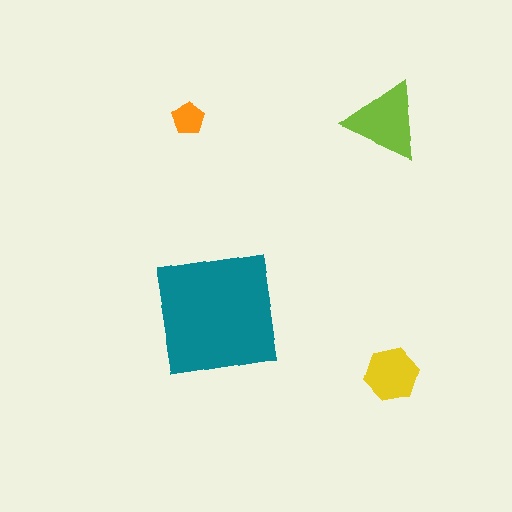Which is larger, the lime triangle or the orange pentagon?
The lime triangle.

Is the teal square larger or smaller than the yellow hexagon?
Larger.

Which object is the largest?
The teal square.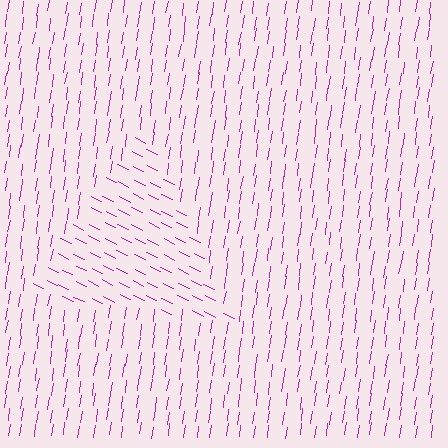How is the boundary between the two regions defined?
The boundary is defined purely by a change in line orientation (approximately 72 degrees difference). All lines are the same color and thickness.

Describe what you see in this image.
The image is filled with small magenta line segments. A triangle region in the image has lines oriented differently from the surrounding lines, creating a visible texture boundary.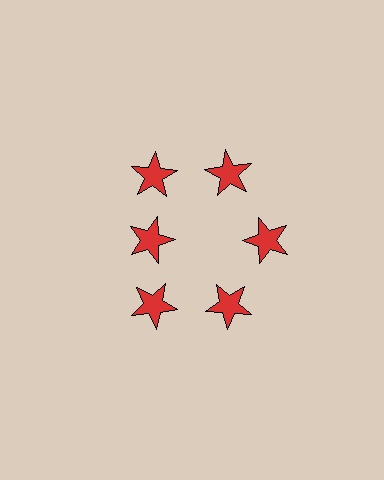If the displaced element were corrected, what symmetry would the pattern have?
It would have 6-fold rotational symmetry — the pattern would map onto itself every 60 degrees.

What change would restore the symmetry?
The symmetry would be restored by moving it outward, back onto the ring so that all 6 stars sit at equal angles and equal distance from the center.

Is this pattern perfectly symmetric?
No. The 6 red stars are arranged in a ring, but one element near the 9 o'clock position is pulled inward toward the center, breaking the 6-fold rotational symmetry.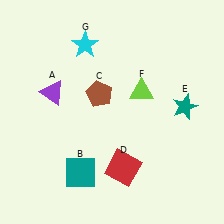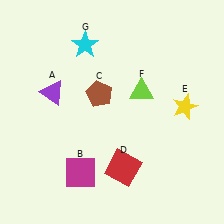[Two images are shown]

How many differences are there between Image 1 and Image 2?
There are 2 differences between the two images.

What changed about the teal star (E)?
In Image 1, E is teal. In Image 2, it changed to yellow.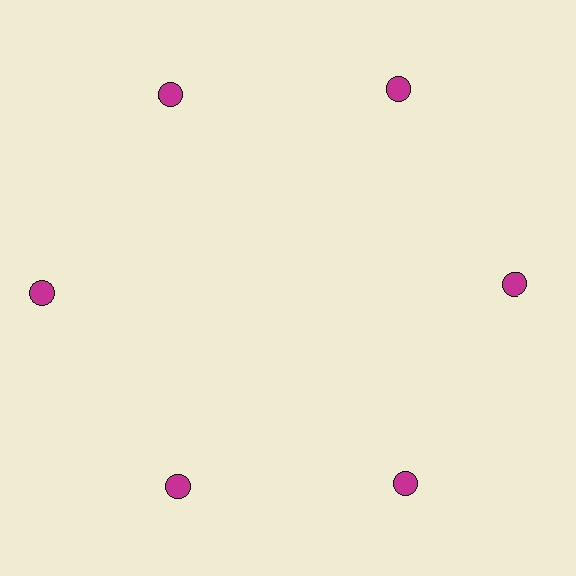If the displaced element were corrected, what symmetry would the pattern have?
It would have 6-fold rotational symmetry — the pattern would map onto itself every 60 degrees.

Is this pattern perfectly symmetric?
No. The 6 magenta circles are arranged in a ring, but one element near the 9 o'clock position is pushed outward from the center, breaking the 6-fold rotational symmetry.